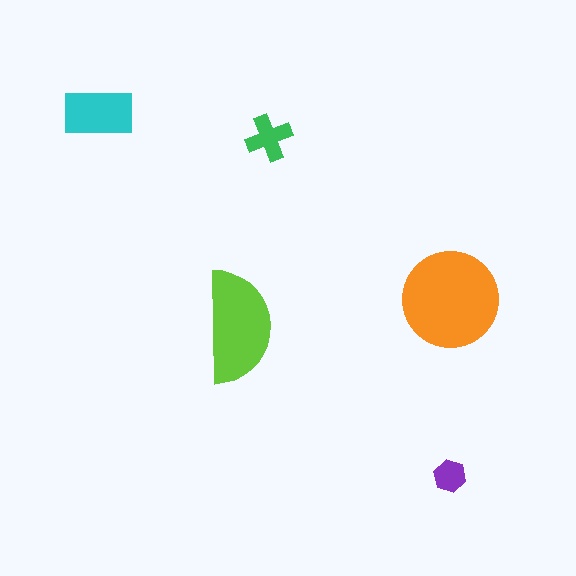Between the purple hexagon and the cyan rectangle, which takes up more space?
The cyan rectangle.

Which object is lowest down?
The purple hexagon is bottommost.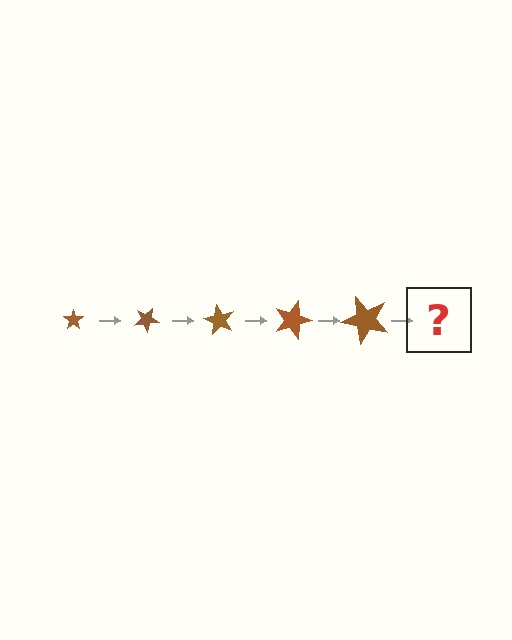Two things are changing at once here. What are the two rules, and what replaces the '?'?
The two rules are that the star grows larger each step and it rotates 30 degrees each step. The '?' should be a star, larger than the previous one and rotated 150 degrees from the start.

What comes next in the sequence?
The next element should be a star, larger than the previous one and rotated 150 degrees from the start.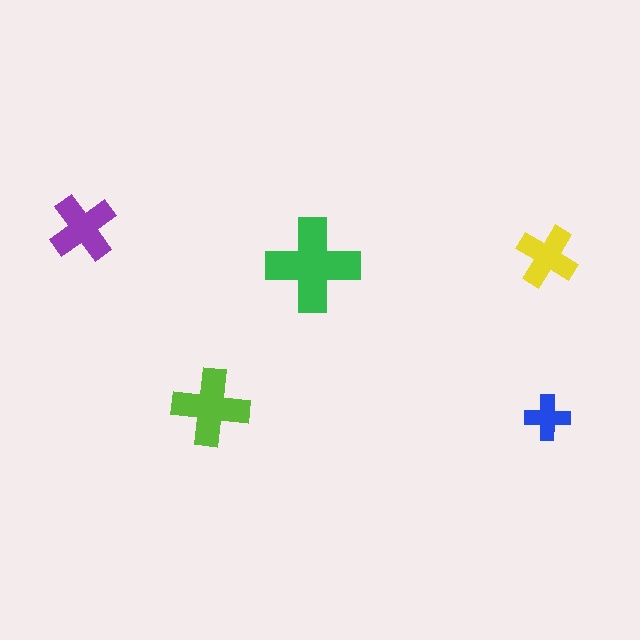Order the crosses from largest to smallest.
the green one, the lime one, the purple one, the yellow one, the blue one.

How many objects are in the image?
There are 5 objects in the image.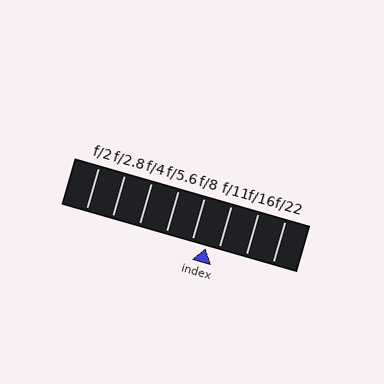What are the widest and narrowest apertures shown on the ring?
The widest aperture shown is f/2 and the narrowest is f/22.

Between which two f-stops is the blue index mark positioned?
The index mark is between f/8 and f/11.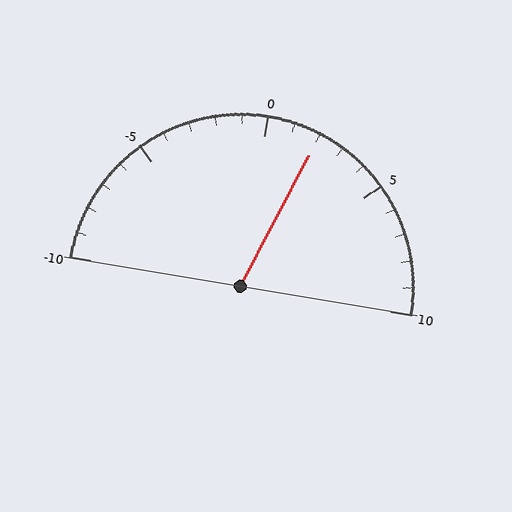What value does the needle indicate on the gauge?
The needle indicates approximately 2.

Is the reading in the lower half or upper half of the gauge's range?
The reading is in the upper half of the range (-10 to 10).